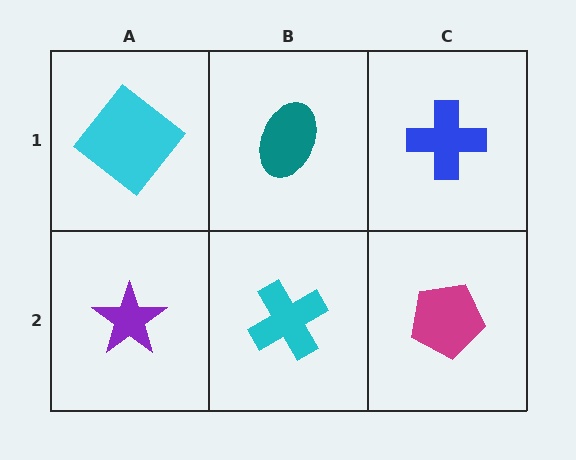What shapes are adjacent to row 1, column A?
A purple star (row 2, column A), a teal ellipse (row 1, column B).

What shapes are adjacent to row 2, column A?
A cyan diamond (row 1, column A), a cyan cross (row 2, column B).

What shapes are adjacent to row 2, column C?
A blue cross (row 1, column C), a cyan cross (row 2, column B).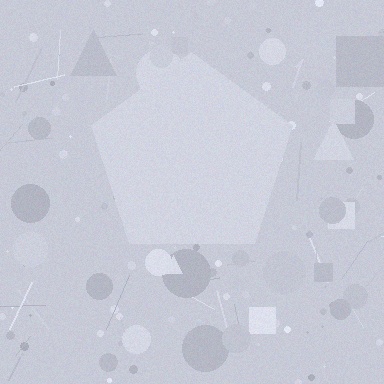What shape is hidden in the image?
A pentagon is hidden in the image.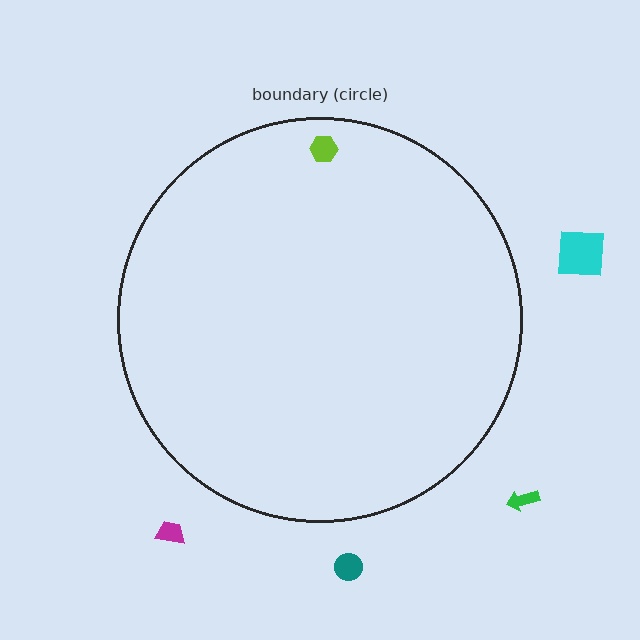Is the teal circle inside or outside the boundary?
Outside.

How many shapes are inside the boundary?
1 inside, 4 outside.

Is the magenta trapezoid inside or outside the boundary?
Outside.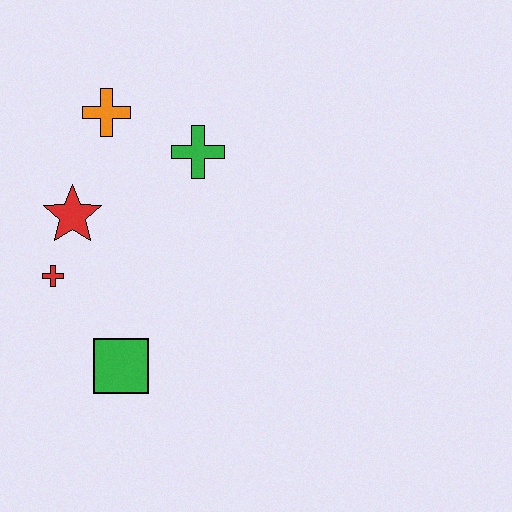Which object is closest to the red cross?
The red star is closest to the red cross.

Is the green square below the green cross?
Yes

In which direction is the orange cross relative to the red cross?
The orange cross is above the red cross.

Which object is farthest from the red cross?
The green cross is farthest from the red cross.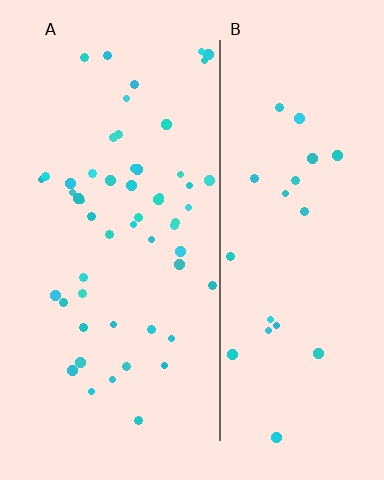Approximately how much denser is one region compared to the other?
Approximately 2.4× — region A over region B.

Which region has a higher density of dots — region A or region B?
A (the left).